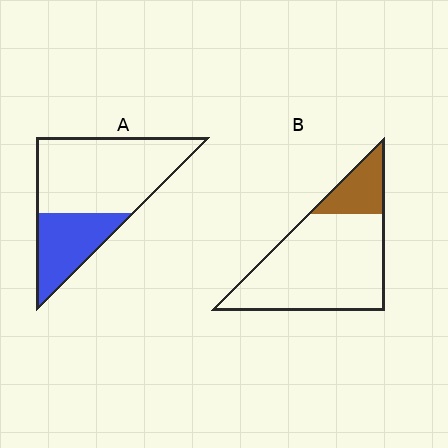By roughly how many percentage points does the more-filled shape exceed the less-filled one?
By roughly 10 percentage points (A over B).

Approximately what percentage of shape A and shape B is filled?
A is approximately 30% and B is approximately 20%.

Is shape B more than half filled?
No.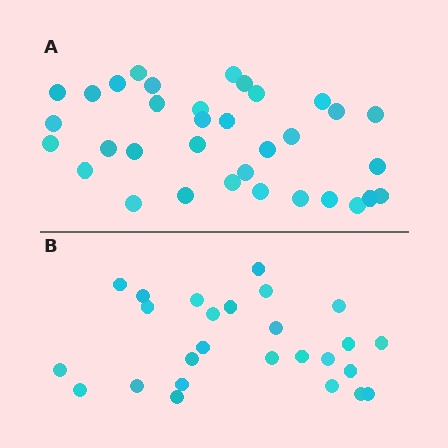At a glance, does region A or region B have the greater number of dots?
Region A (the top region) has more dots.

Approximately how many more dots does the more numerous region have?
Region A has roughly 8 or so more dots than region B.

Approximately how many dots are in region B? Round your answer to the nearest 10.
About 30 dots. (The exact count is 26, which rounds to 30.)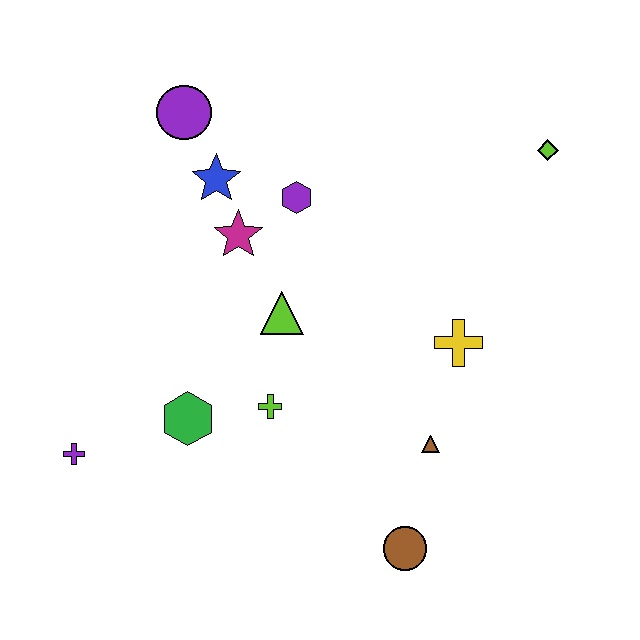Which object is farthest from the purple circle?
The brown circle is farthest from the purple circle.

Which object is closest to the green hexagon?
The lime cross is closest to the green hexagon.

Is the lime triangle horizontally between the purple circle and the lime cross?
No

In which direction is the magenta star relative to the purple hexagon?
The magenta star is to the left of the purple hexagon.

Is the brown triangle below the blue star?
Yes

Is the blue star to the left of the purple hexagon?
Yes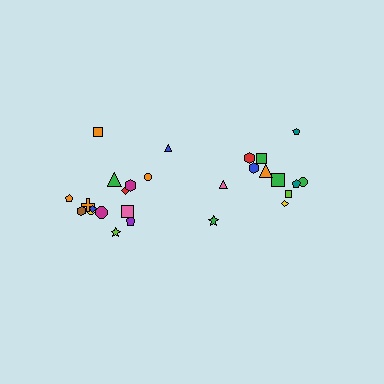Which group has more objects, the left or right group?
The left group.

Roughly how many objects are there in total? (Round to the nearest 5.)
Roughly 25 objects in total.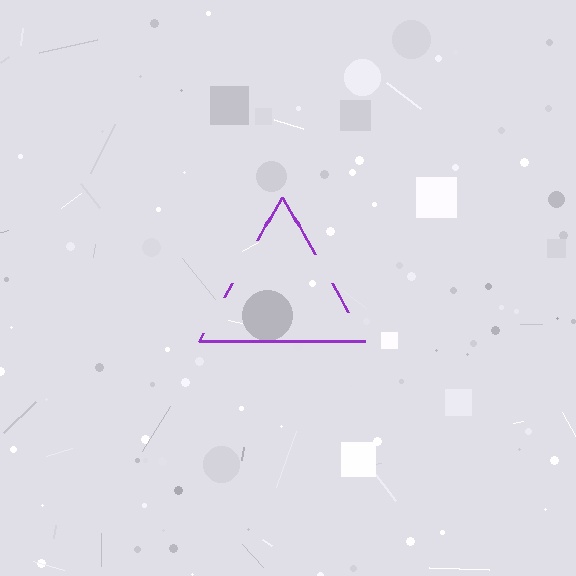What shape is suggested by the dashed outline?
The dashed outline suggests a triangle.